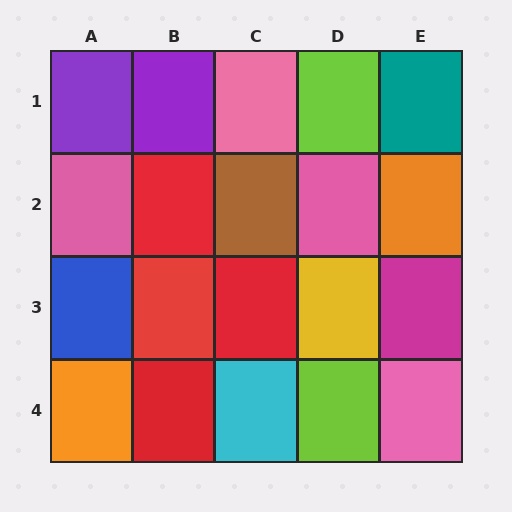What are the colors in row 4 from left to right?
Orange, red, cyan, lime, pink.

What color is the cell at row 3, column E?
Magenta.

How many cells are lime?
2 cells are lime.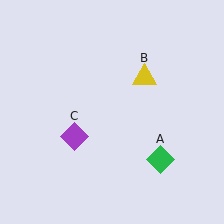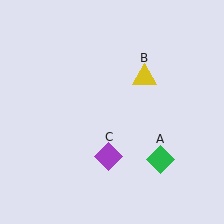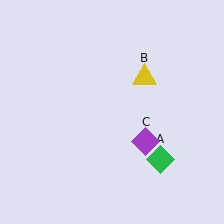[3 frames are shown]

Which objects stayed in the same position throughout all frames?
Green diamond (object A) and yellow triangle (object B) remained stationary.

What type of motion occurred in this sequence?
The purple diamond (object C) rotated counterclockwise around the center of the scene.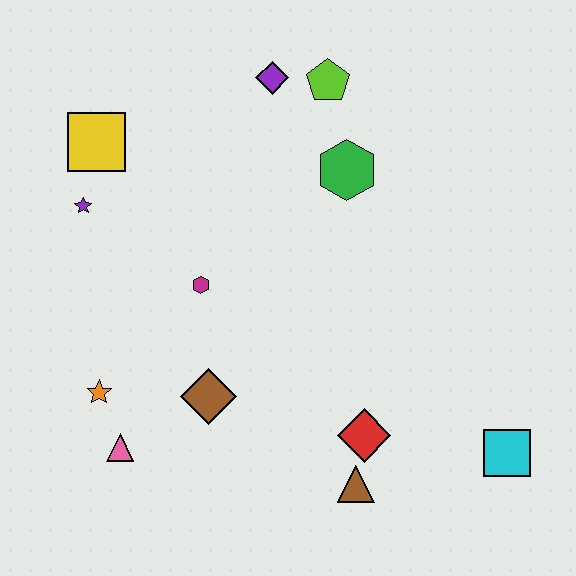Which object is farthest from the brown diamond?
The lime pentagon is farthest from the brown diamond.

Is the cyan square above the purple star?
No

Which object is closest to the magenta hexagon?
The brown diamond is closest to the magenta hexagon.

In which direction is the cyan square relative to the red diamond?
The cyan square is to the right of the red diamond.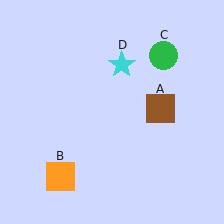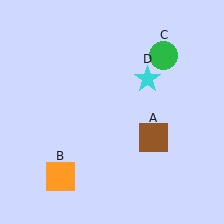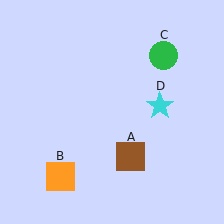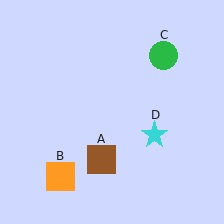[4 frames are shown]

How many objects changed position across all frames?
2 objects changed position: brown square (object A), cyan star (object D).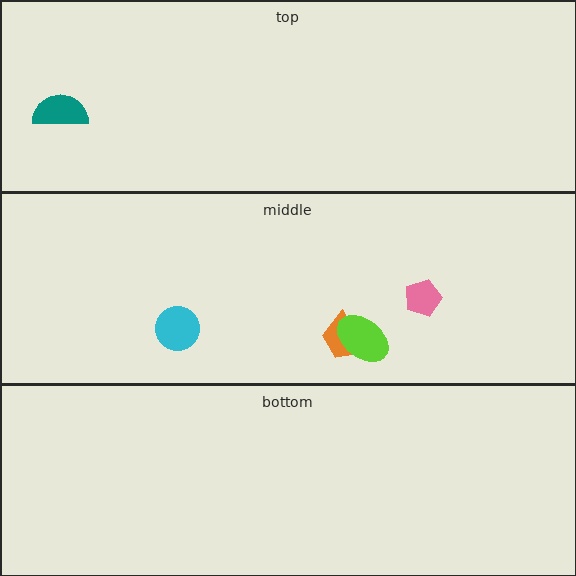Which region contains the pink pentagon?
The middle region.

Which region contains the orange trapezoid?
The middle region.